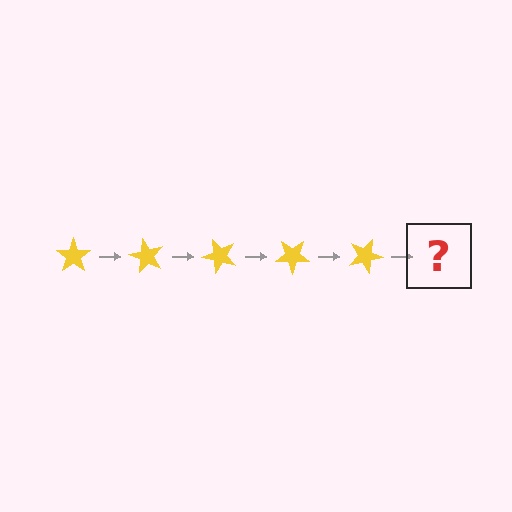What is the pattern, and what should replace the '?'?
The pattern is that the star rotates 60 degrees each step. The '?' should be a yellow star rotated 300 degrees.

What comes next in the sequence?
The next element should be a yellow star rotated 300 degrees.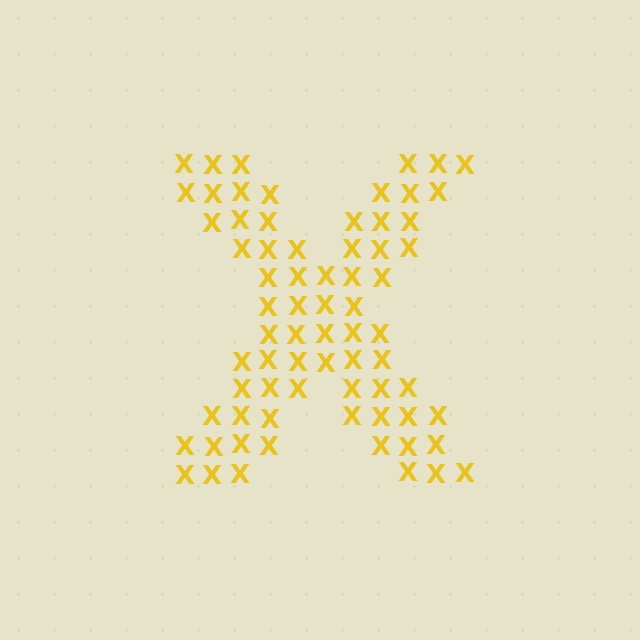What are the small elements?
The small elements are letter X's.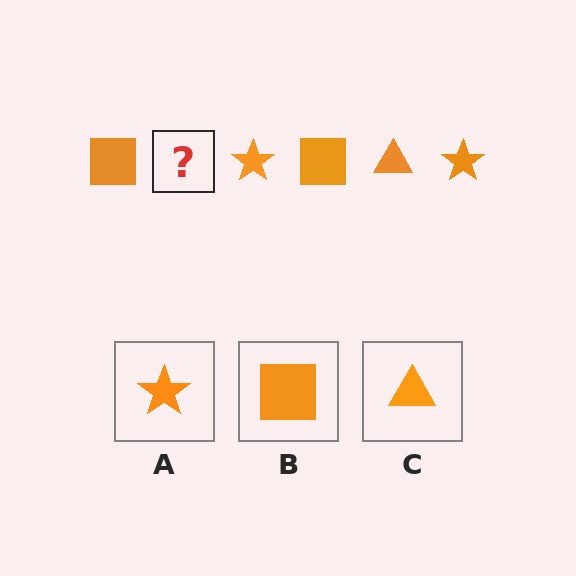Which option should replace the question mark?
Option C.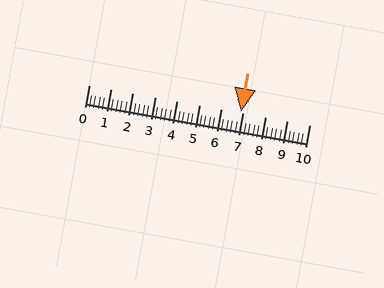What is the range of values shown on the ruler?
The ruler shows values from 0 to 10.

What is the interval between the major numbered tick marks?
The major tick marks are spaced 1 units apart.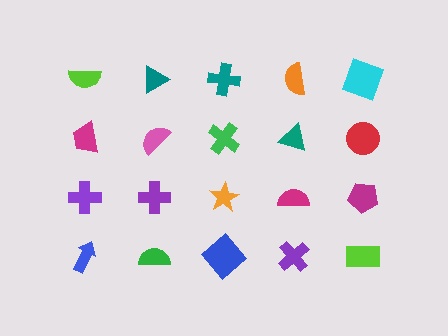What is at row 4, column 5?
A lime rectangle.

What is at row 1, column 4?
An orange semicircle.